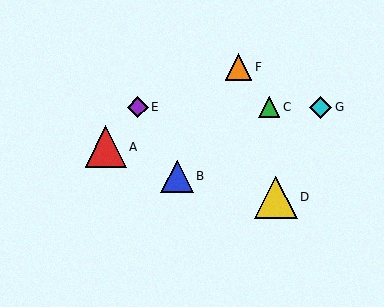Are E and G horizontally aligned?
Yes, both are at y≈107.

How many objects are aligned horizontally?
3 objects (C, E, G) are aligned horizontally.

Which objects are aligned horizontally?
Objects C, E, G are aligned horizontally.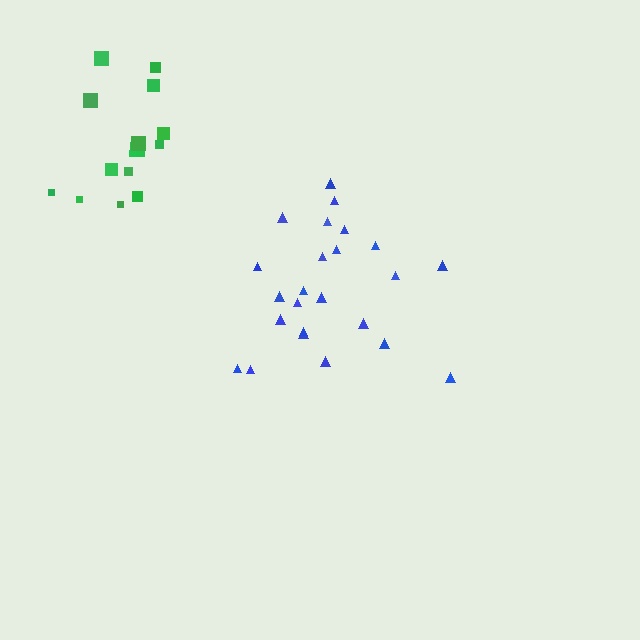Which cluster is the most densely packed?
Green.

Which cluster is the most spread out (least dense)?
Blue.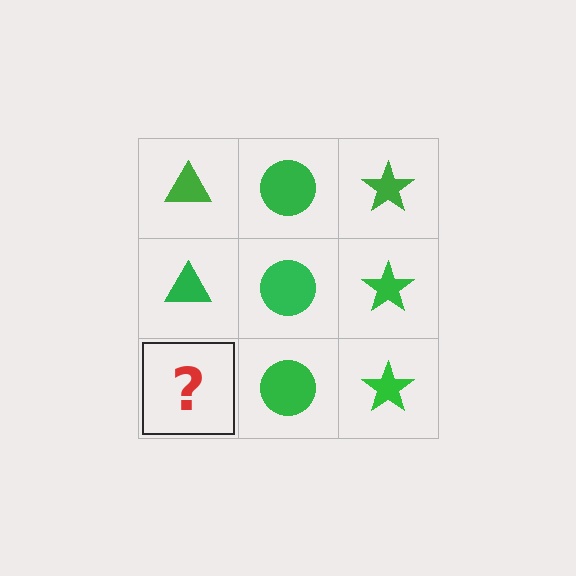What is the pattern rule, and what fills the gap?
The rule is that each column has a consistent shape. The gap should be filled with a green triangle.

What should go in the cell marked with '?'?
The missing cell should contain a green triangle.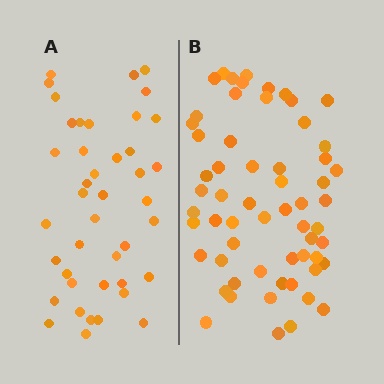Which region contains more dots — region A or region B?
Region B (the right region) has more dots.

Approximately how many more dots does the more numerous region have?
Region B has approximately 20 more dots than region A.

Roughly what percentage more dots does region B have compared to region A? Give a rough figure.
About 45% more.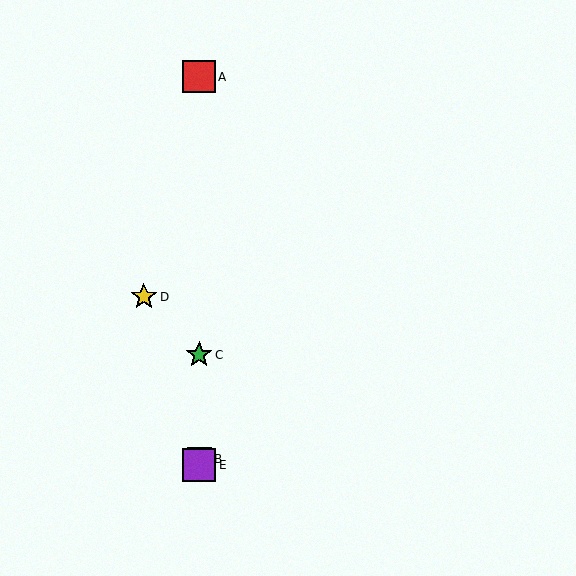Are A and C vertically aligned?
Yes, both are at x≈199.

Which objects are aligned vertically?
Objects A, B, C, E are aligned vertically.